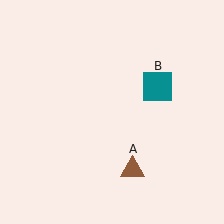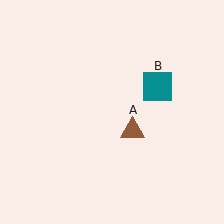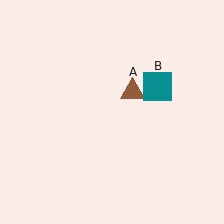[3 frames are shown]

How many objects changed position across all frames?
1 object changed position: brown triangle (object A).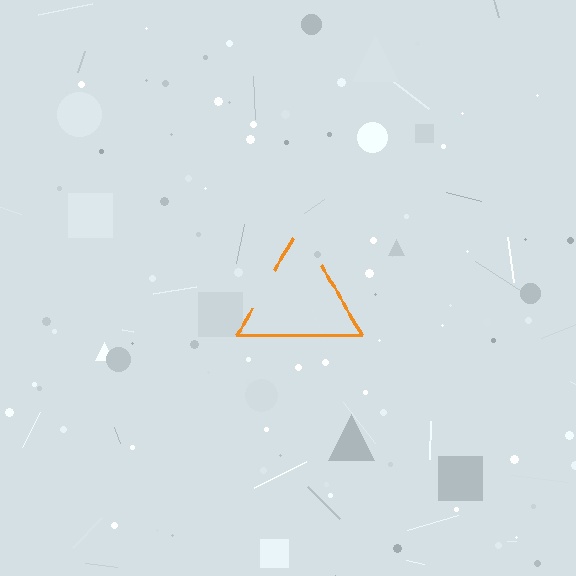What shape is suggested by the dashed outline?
The dashed outline suggests a triangle.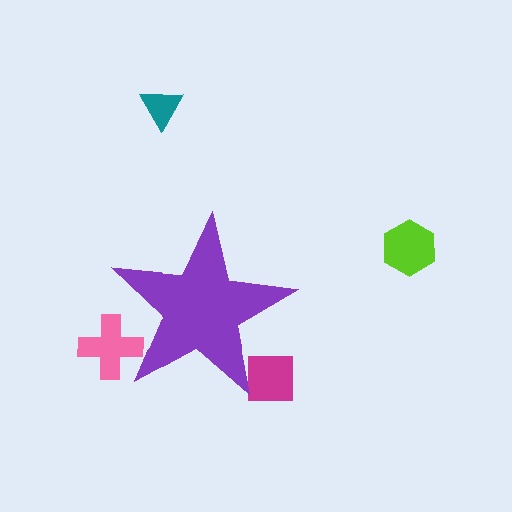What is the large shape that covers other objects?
A purple star.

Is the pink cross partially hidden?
Yes, the pink cross is partially hidden behind the purple star.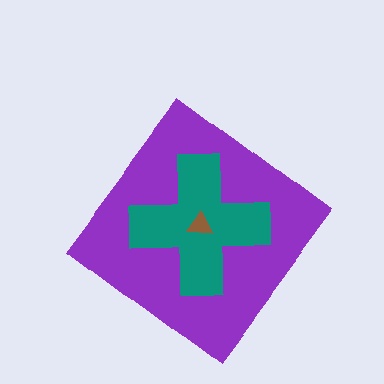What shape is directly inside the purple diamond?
The teal cross.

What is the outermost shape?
The purple diamond.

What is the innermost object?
The brown triangle.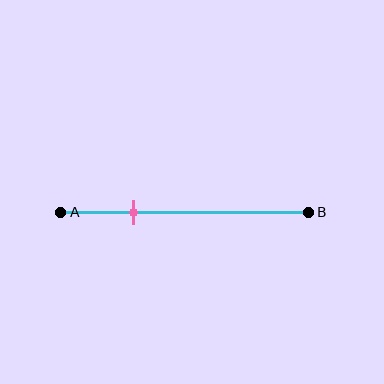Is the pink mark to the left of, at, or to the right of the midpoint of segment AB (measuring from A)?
The pink mark is to the left of the midpoint of segment AB.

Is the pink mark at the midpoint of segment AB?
No, the mark is at about 30% from A, not at the 50% midpoint.